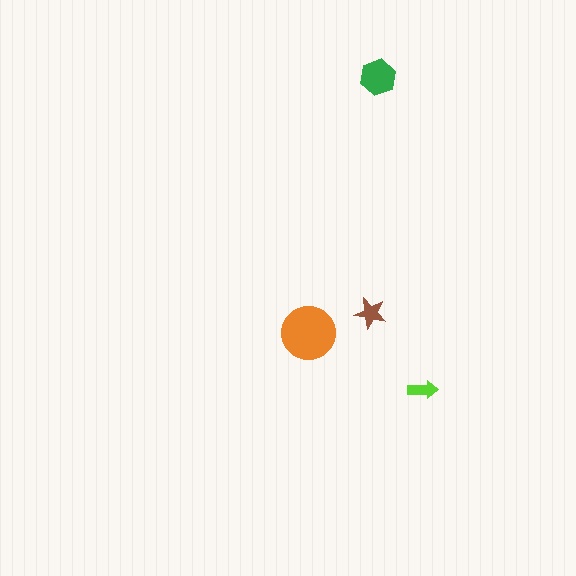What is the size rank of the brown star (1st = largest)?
3rd.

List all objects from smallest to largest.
The lime arrow, the brown star, the green hexagon, the orange circle.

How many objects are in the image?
There are 4 objects in the image.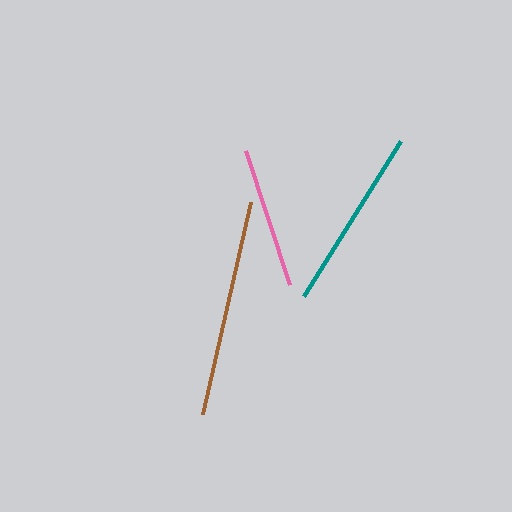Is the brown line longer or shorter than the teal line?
The brown line is longer than the teal line.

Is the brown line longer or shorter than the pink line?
The brown line is longer than the pink line.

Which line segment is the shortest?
The pink line is the shortest at approximately 141 pixels.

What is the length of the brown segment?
The brown segment is approximately 217 pixels long.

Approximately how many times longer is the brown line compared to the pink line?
The brown line is approximately 1.5 times the length of the pink line.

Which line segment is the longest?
The brown line is the longest at approximately 217 pixels.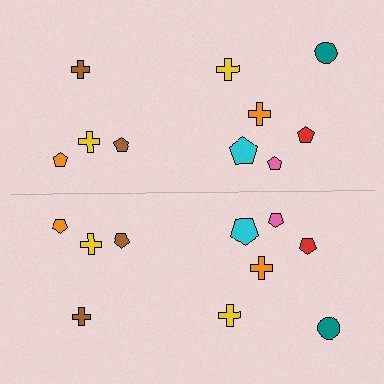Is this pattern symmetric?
Yes, this pattern has bilateral (reflection) symmetry.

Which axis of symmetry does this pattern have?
The pattern has a horizontal axis of symmetry running through the center of the image.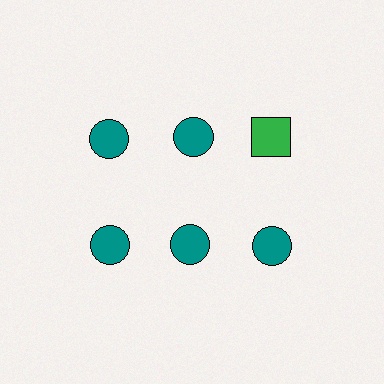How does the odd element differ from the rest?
It differs in both color (green instead of teal) and shape (square instead of circle).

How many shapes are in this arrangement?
There are 6 shapes arranged in a grid pattern.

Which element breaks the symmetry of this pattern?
The green square in the top row, center column breaks the symmetry. All other shapes are teal circles.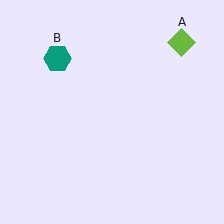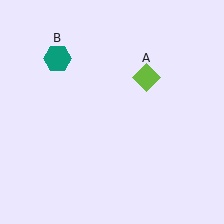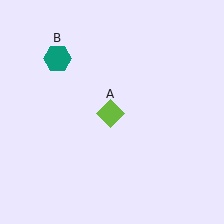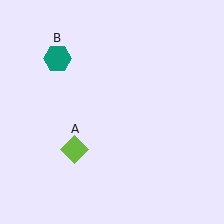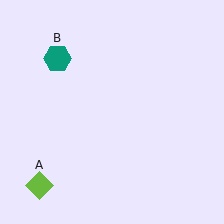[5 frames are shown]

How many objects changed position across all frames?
1 object changed position: lime diamond (object A).